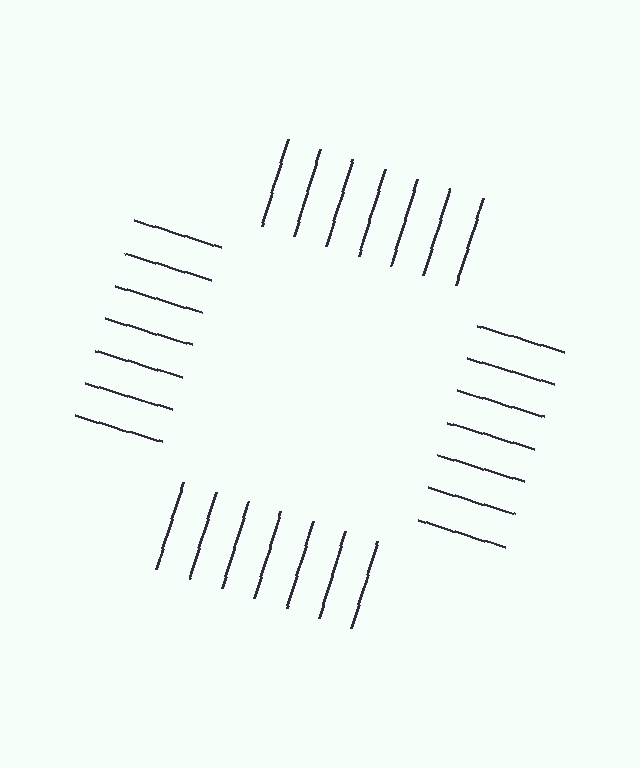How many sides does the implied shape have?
4 sides — the line-ends trace a square.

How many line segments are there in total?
28 — 7 along each of the 4 edges.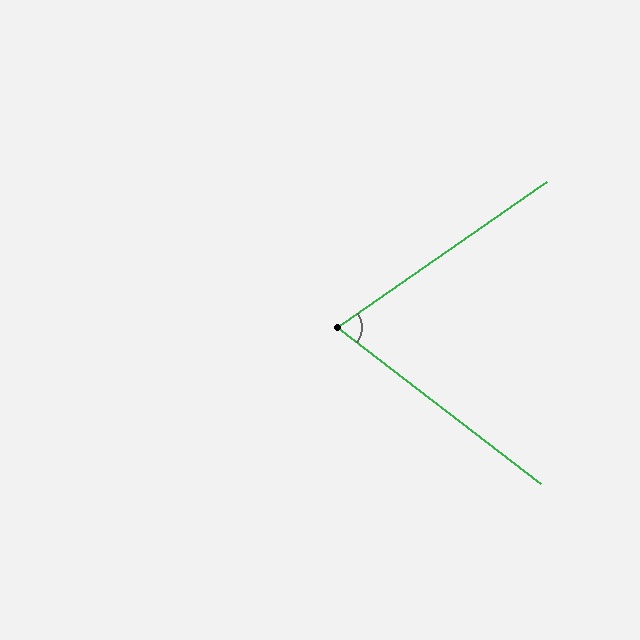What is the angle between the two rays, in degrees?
Approximately 72 degrees.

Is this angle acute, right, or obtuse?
It is acute.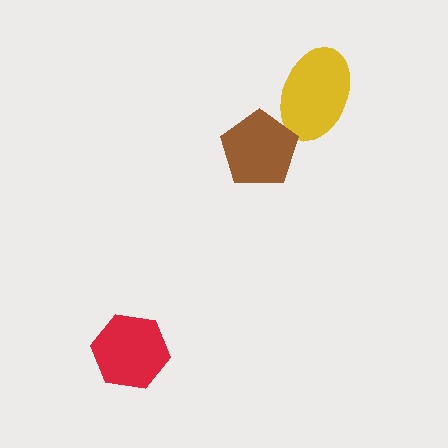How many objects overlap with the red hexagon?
0 objects overlap with the red hexagon.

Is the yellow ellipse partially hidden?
Yes, it is partially covered by another shape.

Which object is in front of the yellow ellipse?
The brown pentagon is in front of the yellow ellipse.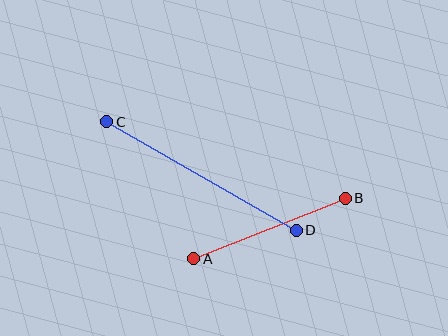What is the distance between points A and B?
The distance is approximately 163 pixels.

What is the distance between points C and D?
The distance is approximately 218 pixels.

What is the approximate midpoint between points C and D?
The midpoint is at approximately (202, 176) pixels.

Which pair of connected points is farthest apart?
Points C and D are farthest apart.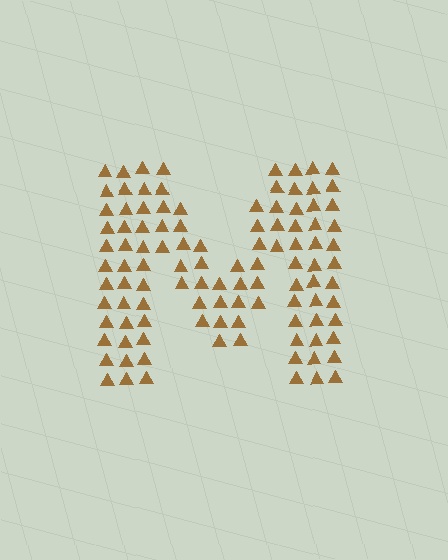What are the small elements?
The small elements are triangles.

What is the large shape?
The large shape is the letter M.